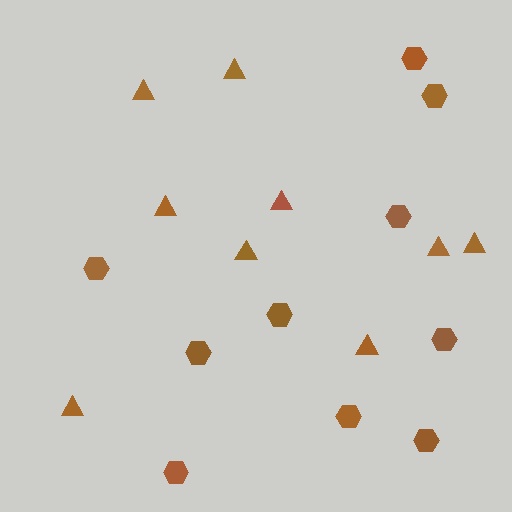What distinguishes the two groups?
There are 2 groups: one group of triangles (9) and one group of hexagons (10).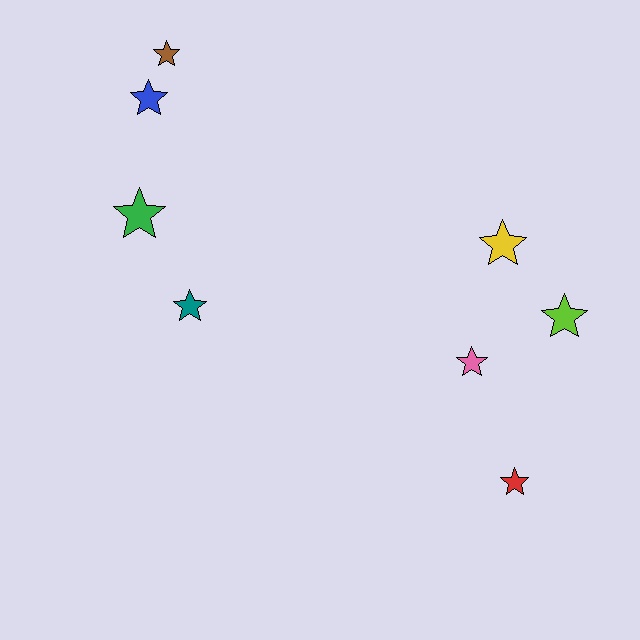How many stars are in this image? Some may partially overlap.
There are 8 stars.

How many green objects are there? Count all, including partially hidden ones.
There is 1 green object.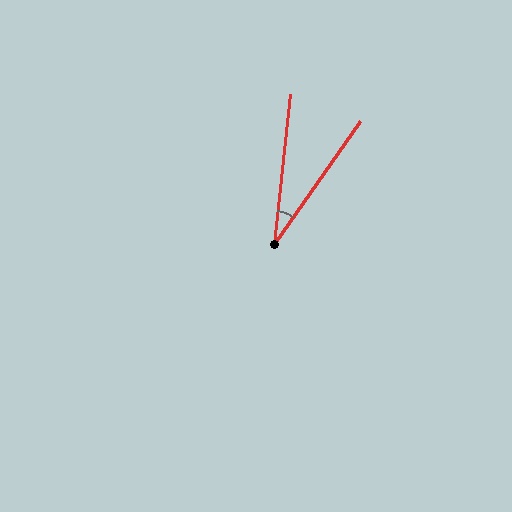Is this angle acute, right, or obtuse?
It is acute.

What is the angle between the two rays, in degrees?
Approximately 29 degrees.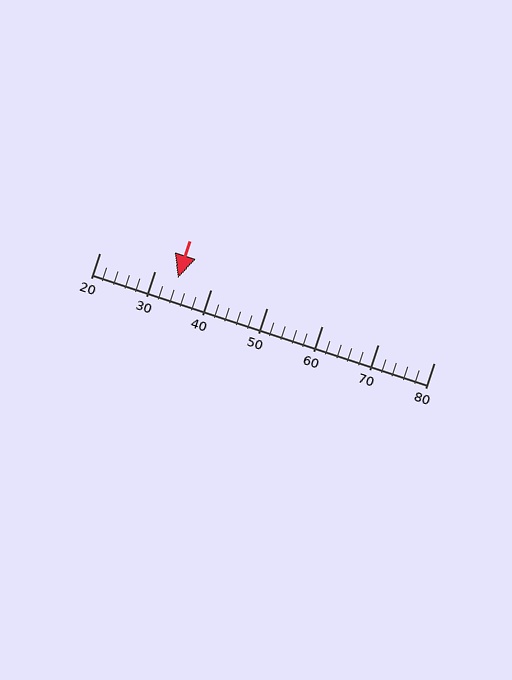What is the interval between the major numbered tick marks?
The major tick marks are spaced 10 units apart.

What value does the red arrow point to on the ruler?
The red arrow points to approximately 34.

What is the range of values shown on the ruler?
The ruler shows values from 20 to 80.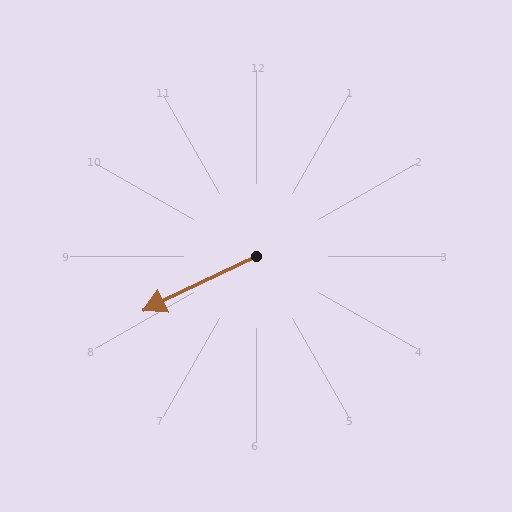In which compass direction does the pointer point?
Southwest.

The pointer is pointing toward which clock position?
Roughly 8 o'clock.